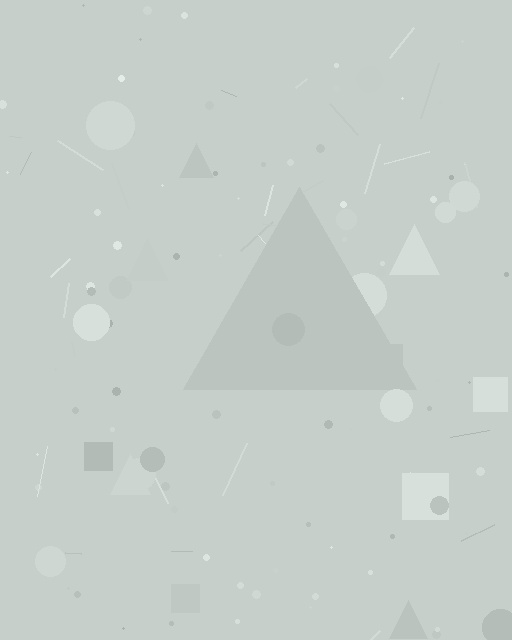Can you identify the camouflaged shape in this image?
The camouflaged shape is a triangle.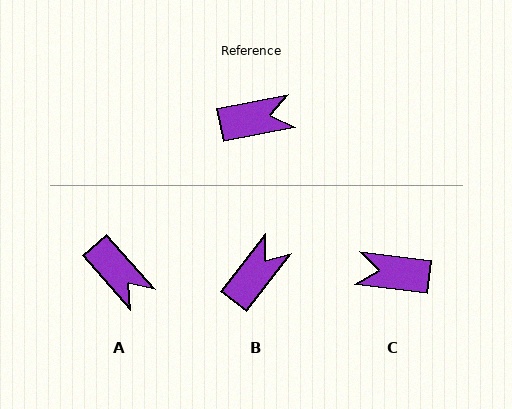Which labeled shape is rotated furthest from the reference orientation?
C, about 162 degrees away.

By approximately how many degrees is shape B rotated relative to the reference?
Approximately 41 degrees counter-clockwise.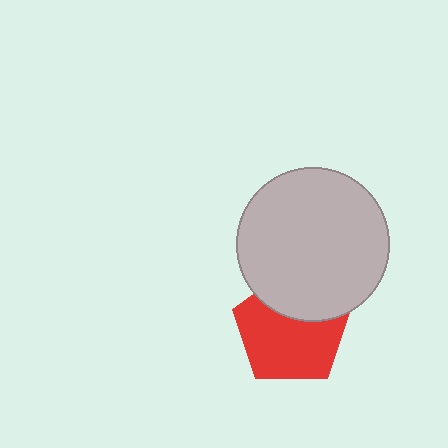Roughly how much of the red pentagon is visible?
Most of it is visible (roughly 68%).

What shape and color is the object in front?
The object in front is a light gray circle.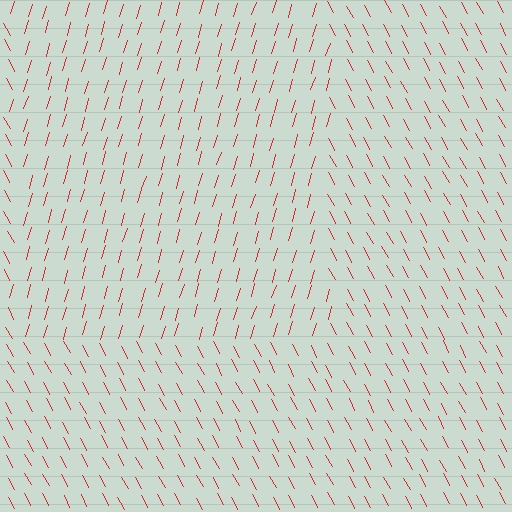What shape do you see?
I see a rectangle.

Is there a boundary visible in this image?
Yes, there is a texture boundary formed by a change in line orientation.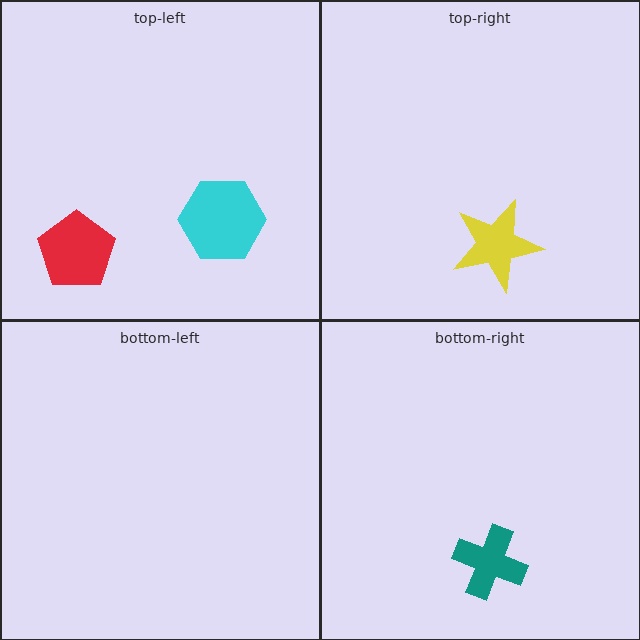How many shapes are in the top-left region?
2.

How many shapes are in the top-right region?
1.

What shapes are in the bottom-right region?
The teal cross.